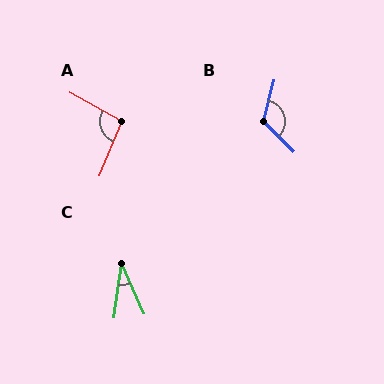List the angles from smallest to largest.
C (32°), A (97°), B (121°).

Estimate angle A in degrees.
Approximately 97 degrees.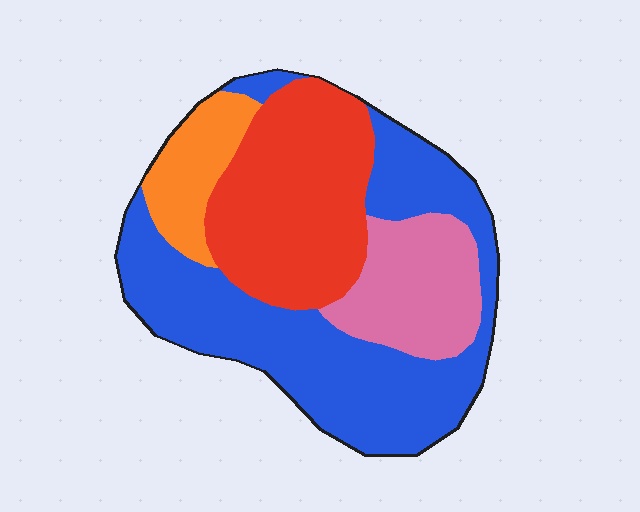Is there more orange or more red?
Red.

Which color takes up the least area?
Orange, at roughly 10%.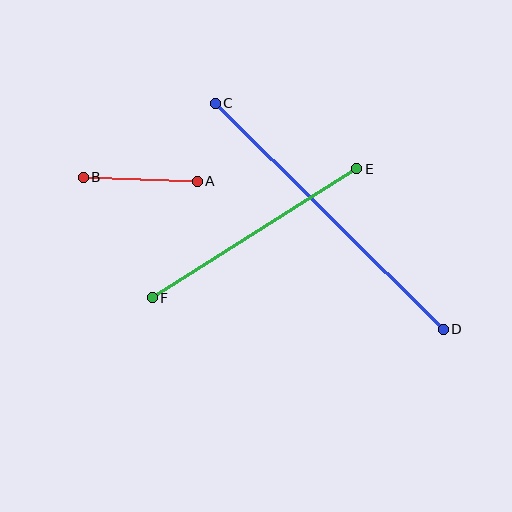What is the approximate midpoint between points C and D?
The midpoint is at approximately (329, 216) pixels.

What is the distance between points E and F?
The distance is approximately 242 pixels.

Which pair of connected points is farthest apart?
Points C and D are farthest apart.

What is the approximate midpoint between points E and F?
The midpoint is at approximately (254, 233) pixels.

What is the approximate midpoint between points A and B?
The midpoint is at approximately (140, 179) pixels.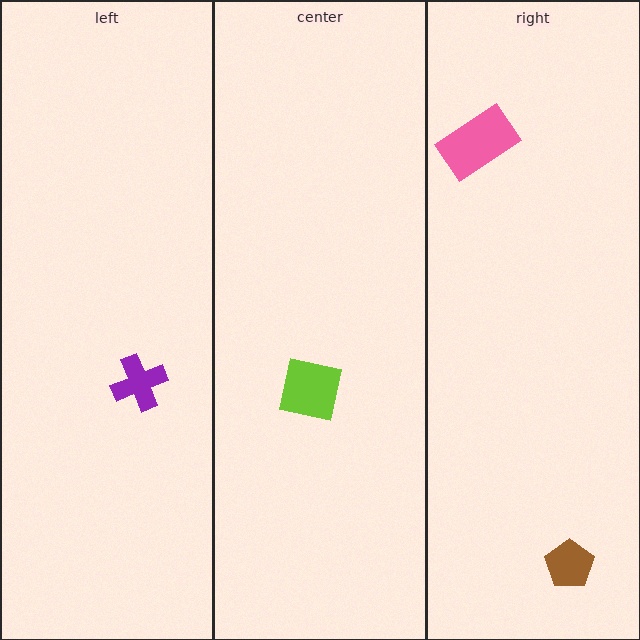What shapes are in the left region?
The purple cross.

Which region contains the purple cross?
The left region.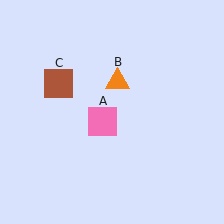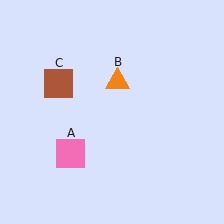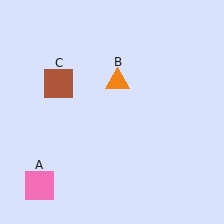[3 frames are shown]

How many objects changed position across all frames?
1 object changed position: pink square (object A).